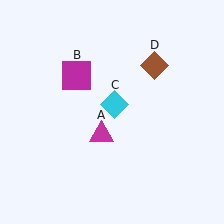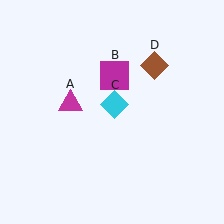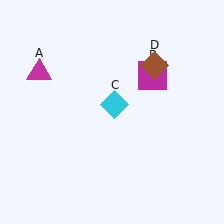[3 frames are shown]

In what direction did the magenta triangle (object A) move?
The magenta triangle (object A) moved up and to the left.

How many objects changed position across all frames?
2 objects changed position: magenta triangle (object A), magenta square (object B).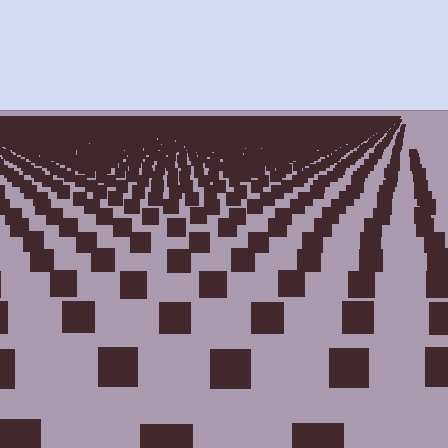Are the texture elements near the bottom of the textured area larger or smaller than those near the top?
Larger. Near the bottom, elements are closer to the viewer and appear at a bigger on-screen size.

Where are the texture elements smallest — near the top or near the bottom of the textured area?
Near the top.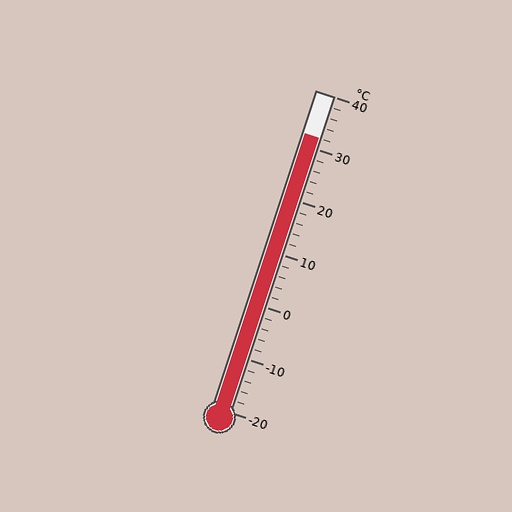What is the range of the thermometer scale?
The thermometer scale ranges from -20°C to 40°C.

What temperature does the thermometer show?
The thermometer shows approximately 32°C.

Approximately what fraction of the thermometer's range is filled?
The thermometer is filled to approximately 85% of its range.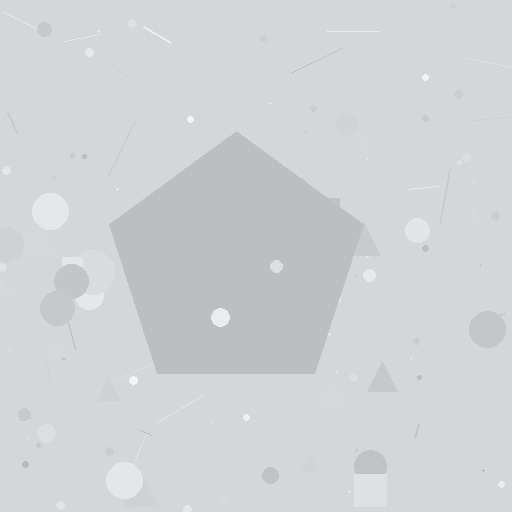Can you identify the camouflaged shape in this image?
The camouflaged shape is a pentagon.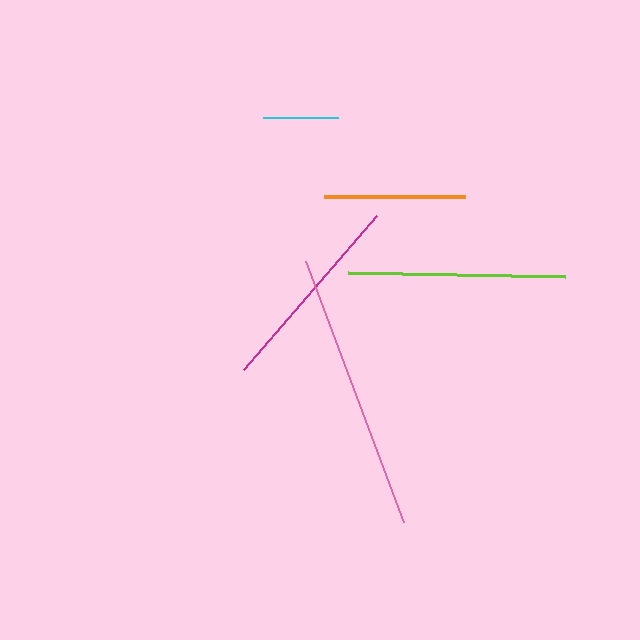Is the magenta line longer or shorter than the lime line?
The lime line is longer than the magenta line.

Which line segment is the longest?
The pink line is the longest at approximately 279 pixels.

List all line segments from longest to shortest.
From longest to shortest: pink, lime, magenta, orange, cyan.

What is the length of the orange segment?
The orange segment is approximately 140 pixels long.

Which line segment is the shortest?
The cyan line is the shortest at approximately 75 pixels.